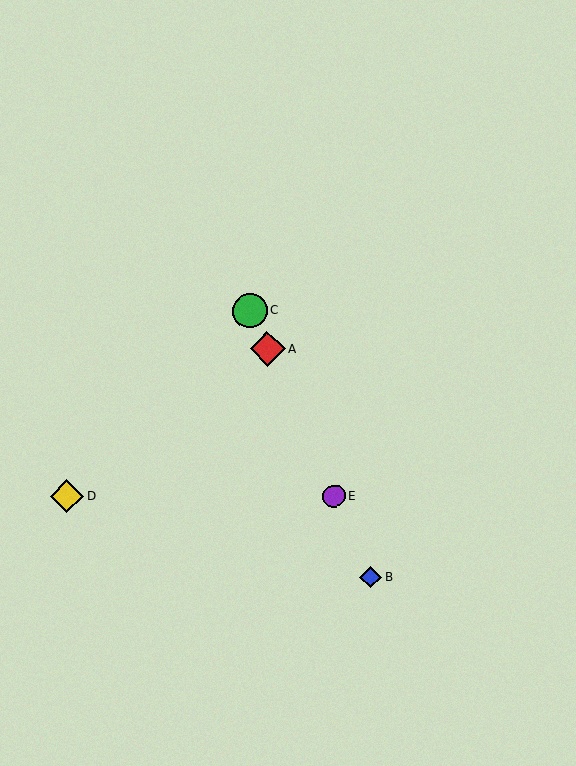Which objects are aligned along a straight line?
Objects A, B, C, E are aligned along a straight line.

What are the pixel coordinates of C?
Object C is at (250, 311).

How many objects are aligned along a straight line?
4 objects (A, B, C, E) are aligned along a straight line.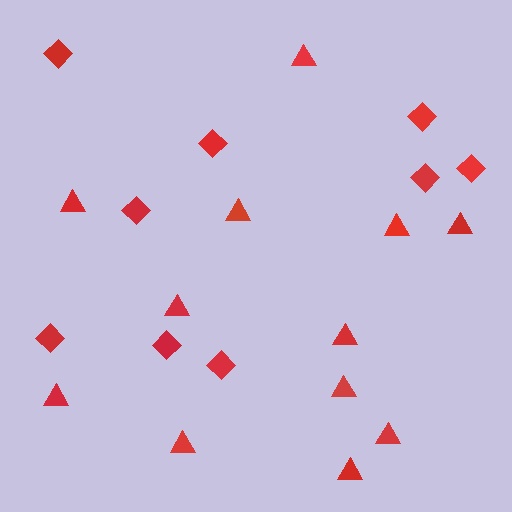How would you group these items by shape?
There are 2 groups: one group of triangles (12) and one group of diamonds (9).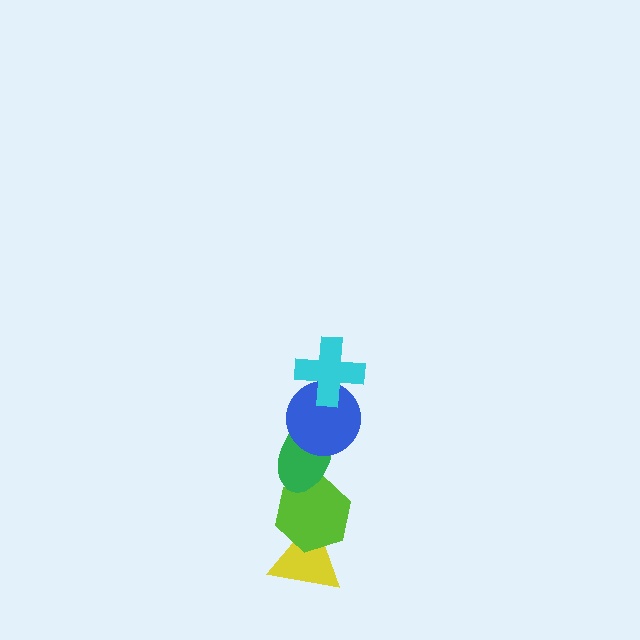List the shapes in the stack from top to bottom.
From top to bottom: the cyan cross, the blue circle, the green ellipse, the lime hexagon, the yellow triangle.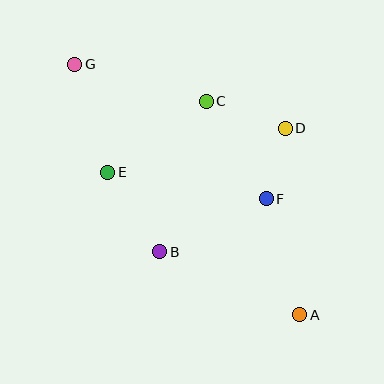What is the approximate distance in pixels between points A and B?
The distance between A and B is approximately 154 pixels.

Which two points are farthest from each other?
Points A and G are farthest from each other.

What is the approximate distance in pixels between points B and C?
The distance between B and C is approximately 158 pixels.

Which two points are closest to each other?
Points D and F are closest to each other.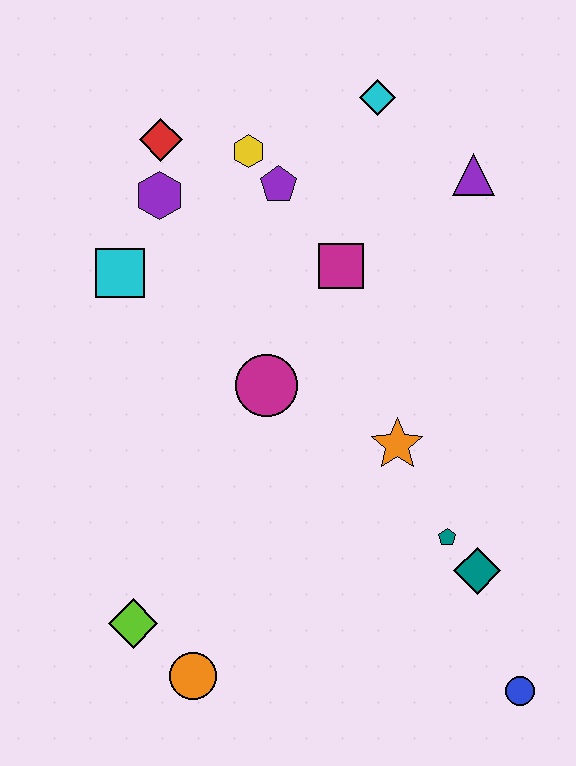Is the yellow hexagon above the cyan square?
Yes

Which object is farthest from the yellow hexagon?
The blue circle is farthest from the yellow hexagon.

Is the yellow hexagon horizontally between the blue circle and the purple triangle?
No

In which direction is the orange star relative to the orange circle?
The orange star is above the orange circle.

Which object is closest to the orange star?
The teal pentagon is closest to the orange star.